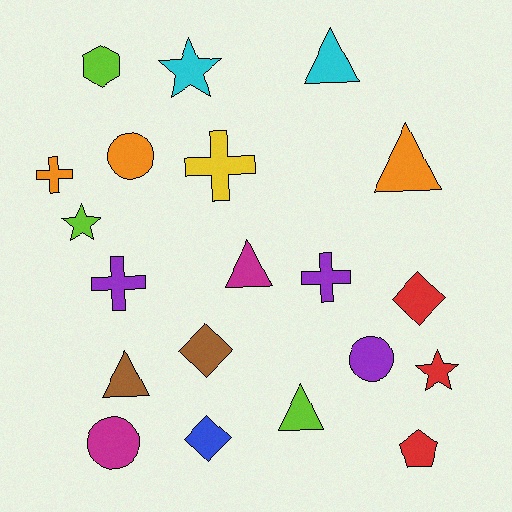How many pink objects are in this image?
There are no pink objects.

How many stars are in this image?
There are 3 stars.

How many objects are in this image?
There are 20 objects.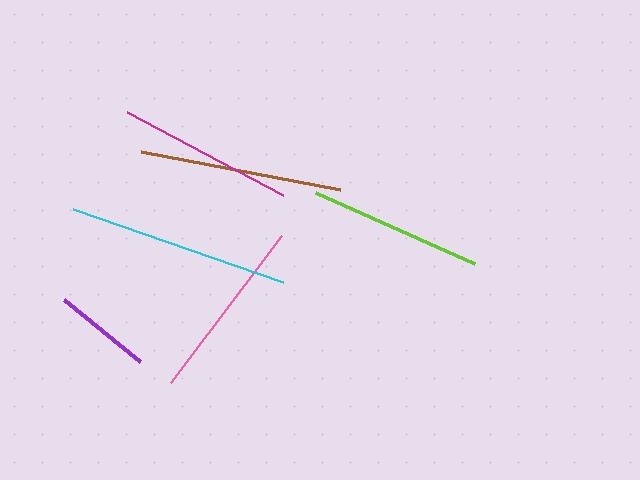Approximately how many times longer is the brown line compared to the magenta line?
The brown line is approximately 1.2 times the length of the magenta line.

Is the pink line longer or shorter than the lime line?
The pink line is longer than the lime line.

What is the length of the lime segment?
The lime segment is approximately 174 pixels long.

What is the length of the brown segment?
The brown segment is approximately 204 pixels long.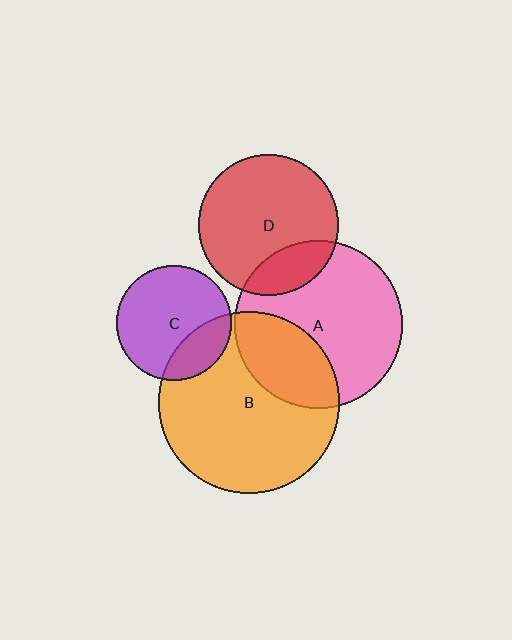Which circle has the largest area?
Circle B (orange).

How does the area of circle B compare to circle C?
Approximately 2.5 times.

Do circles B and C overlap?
Yes.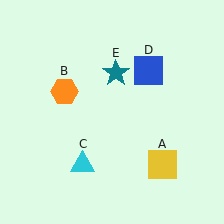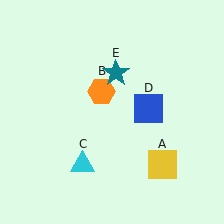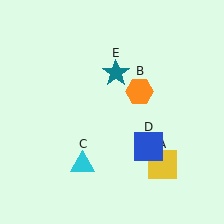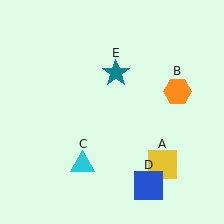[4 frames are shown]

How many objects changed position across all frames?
2 objects changed position: orange hexagon (object B), blue square (object D).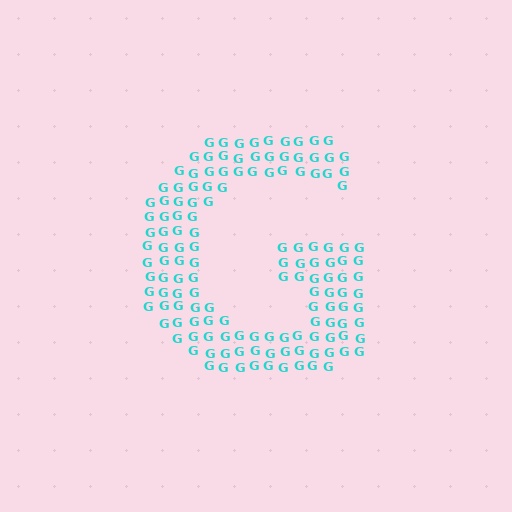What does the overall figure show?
The overall figure shows the letter G.